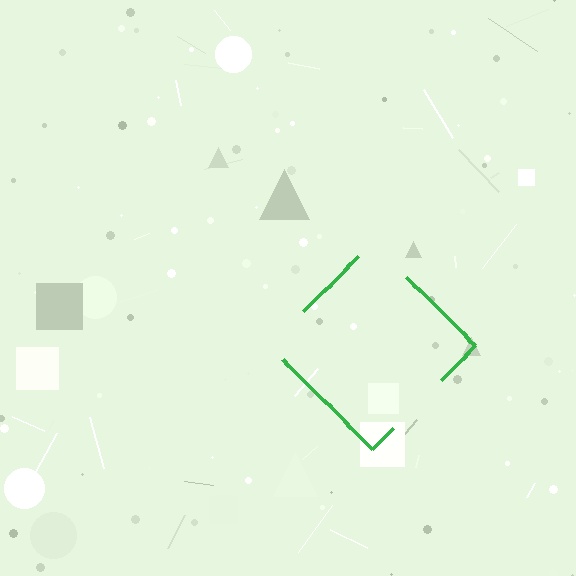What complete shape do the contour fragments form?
The contour fragments form a diamond.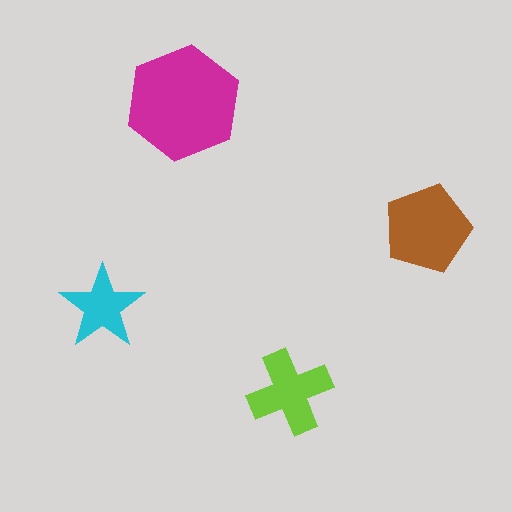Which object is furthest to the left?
The cyan star is leftmost.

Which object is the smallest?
The cyan star.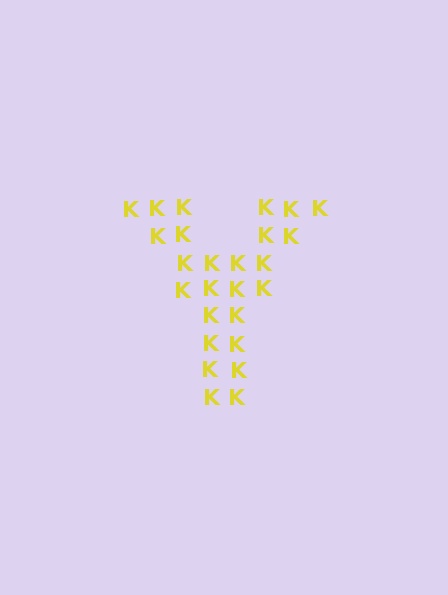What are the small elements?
The small elements are letter K's.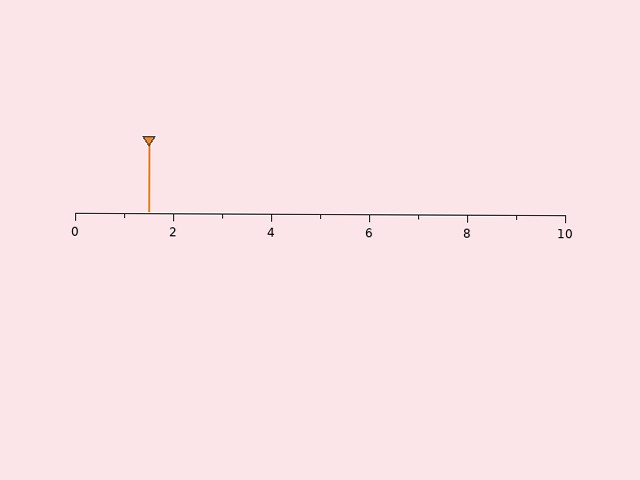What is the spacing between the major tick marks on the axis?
The major ticks are spaced 2 apart.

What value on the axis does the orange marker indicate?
The marker indicates approximately 1.5.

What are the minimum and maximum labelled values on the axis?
The axis runs from 0 to 10.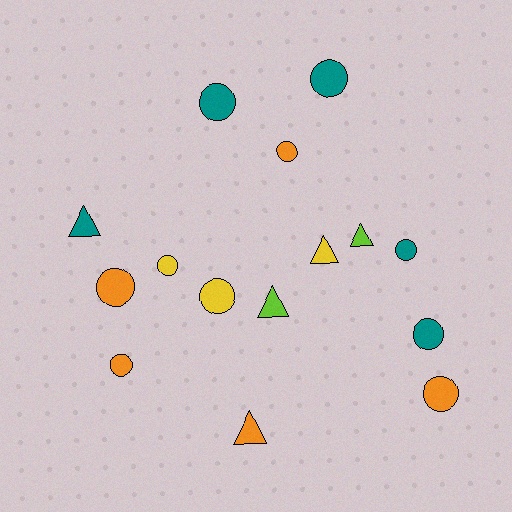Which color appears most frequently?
Orange, with 5 objects.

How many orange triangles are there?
There is 1 orange triangle.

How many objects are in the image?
There are 15 objects.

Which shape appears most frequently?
Circle, with 10 objects.